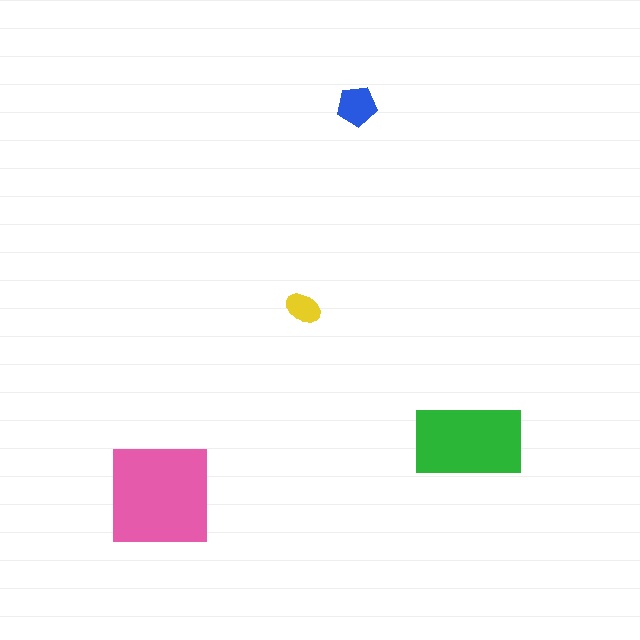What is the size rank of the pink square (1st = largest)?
1st.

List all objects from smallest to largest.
The yellow ellipse, the blue pentagon, the green rectangle, the pink square.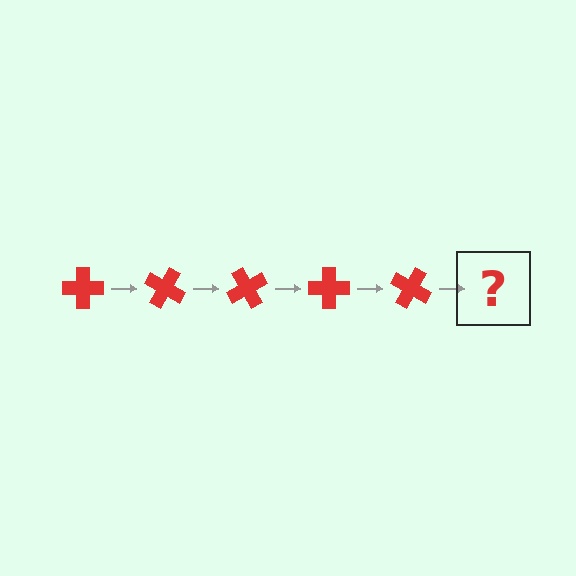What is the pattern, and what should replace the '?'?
The pattern is that the cross rotates 30 degrees each step. The '?' should be a red cross rotated 150 degrees.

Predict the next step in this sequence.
The next step is a red cross rotated 150 degrees.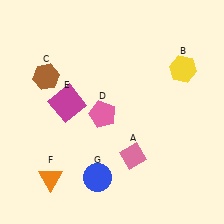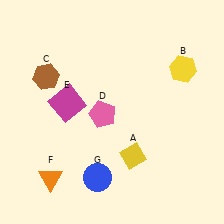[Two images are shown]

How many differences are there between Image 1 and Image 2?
There is 1 difference between the two images.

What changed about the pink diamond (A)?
In Image 1, A is pink. In Image 2, it changed to yellow.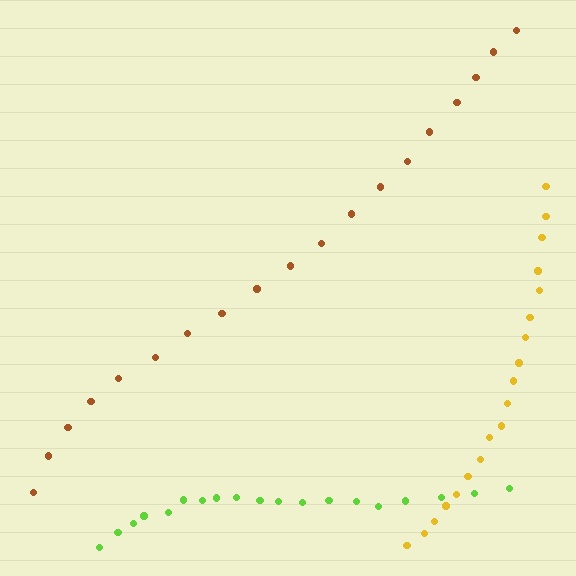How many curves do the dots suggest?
There are 3 distinct paths.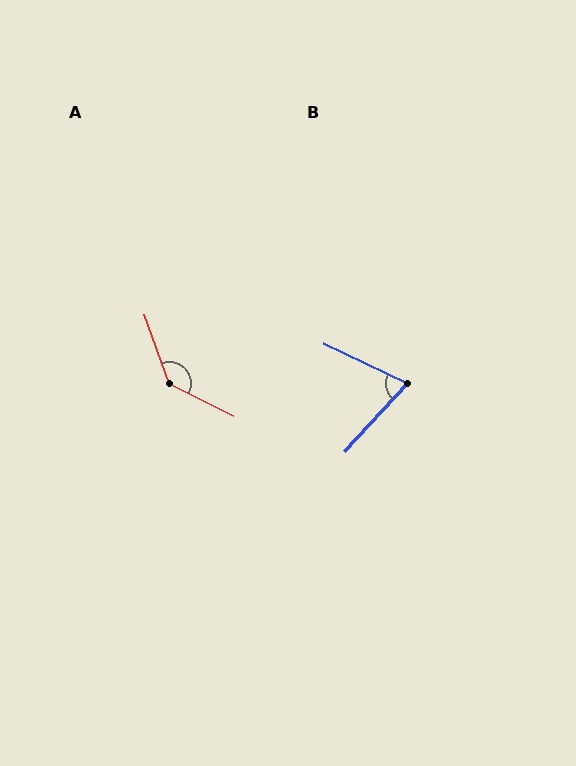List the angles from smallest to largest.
B (73°), A (136°).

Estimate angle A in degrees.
Approximately 136 degrees.